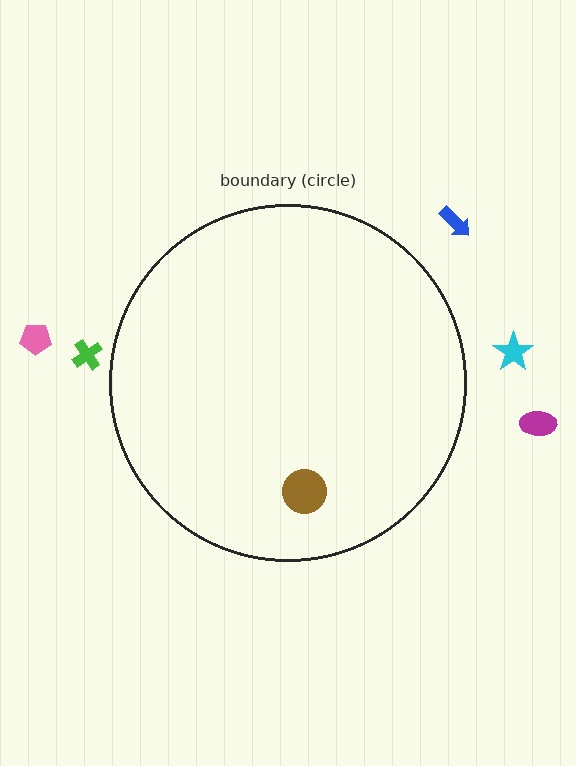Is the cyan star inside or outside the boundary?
Outside.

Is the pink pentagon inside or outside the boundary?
Outside.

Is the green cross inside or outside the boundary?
Outside.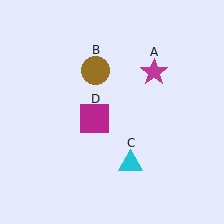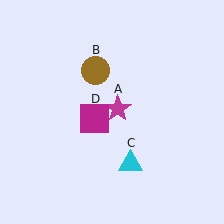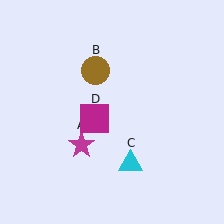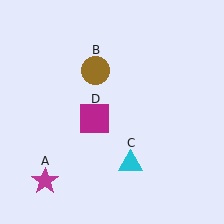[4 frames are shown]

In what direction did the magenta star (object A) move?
The magenta star (object A) moved down and to the left.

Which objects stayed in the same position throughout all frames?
Brown circle (object B) and cyan triangle (object C) and magenta square (object D) remained stationary.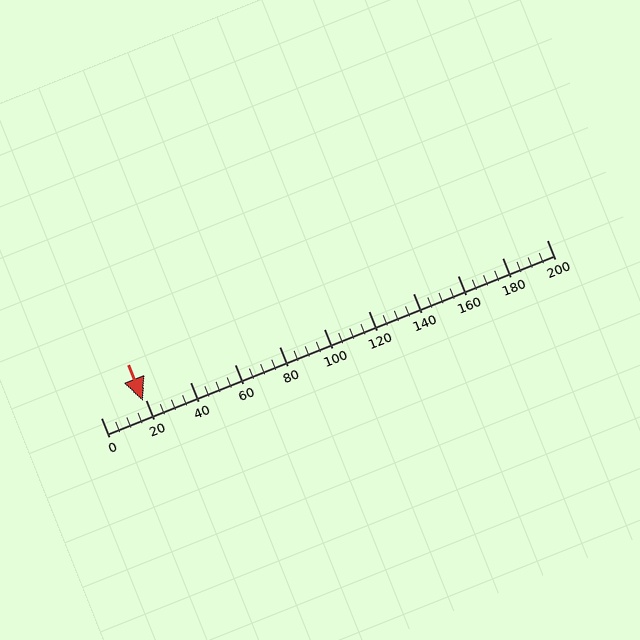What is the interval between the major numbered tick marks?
The major tick marks are spaced 20 units apart.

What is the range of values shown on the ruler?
The ruler shows values from 0 to 200.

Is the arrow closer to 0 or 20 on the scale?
The arrow is closer to 20.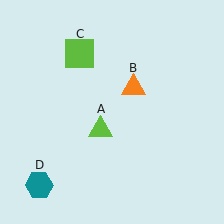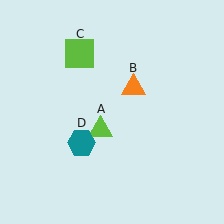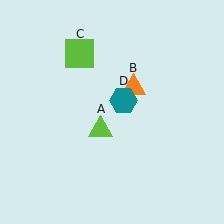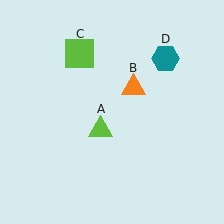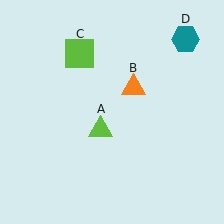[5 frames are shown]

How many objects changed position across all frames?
1 object changed position: teal hexagon (object D).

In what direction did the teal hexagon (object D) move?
The teal hexagon (object D) moved up and to the right.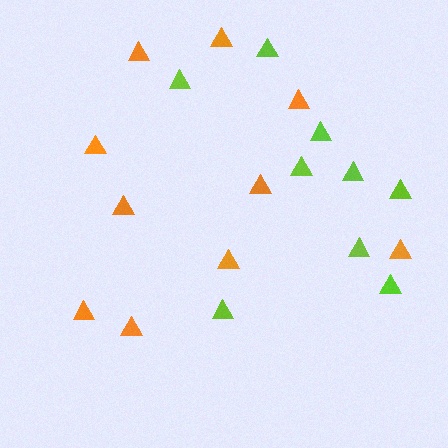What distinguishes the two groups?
There are 2 groups: one group of orange triangles (10) and one group of lime triangles (9).